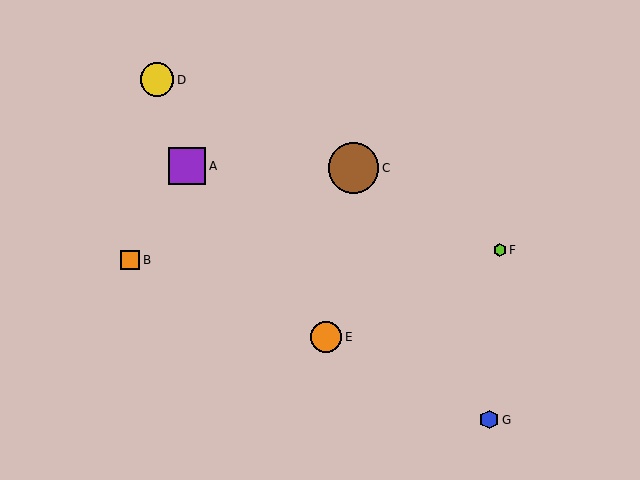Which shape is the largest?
The brown circle (labeled C) is the largest.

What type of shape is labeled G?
Shape G is a blue hexagon.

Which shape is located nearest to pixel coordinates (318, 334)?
The orange circle (labeled E) at (326, 337) is nearest to that location.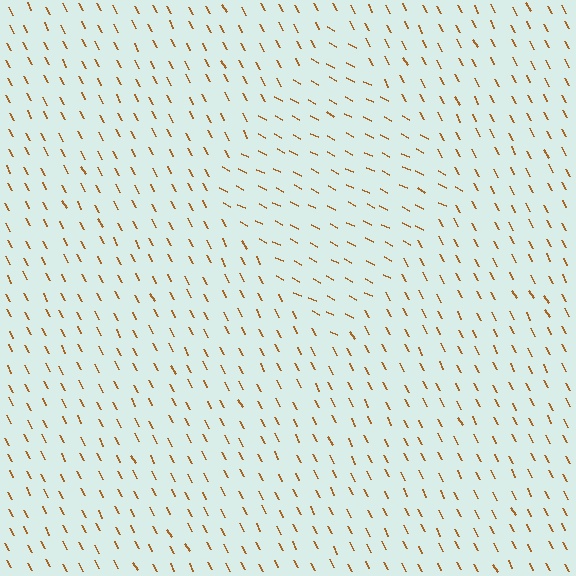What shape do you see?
I see a diamond.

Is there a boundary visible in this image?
Yes, there is a texture boundary formed by a change in line orientation.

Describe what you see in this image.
The image is filled with small brown line segments. A diamond region in the image has lines oriented differently from the surrounding lines, creating a visible texture boundary.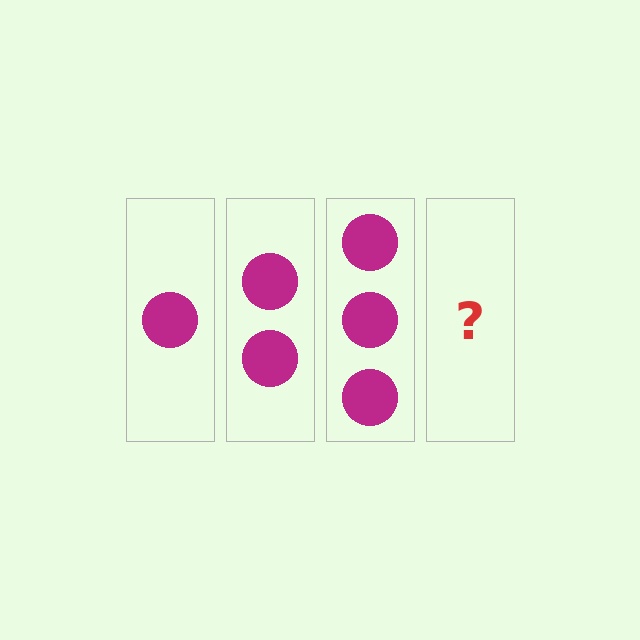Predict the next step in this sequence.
The next step is 4 circles.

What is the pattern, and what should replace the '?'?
The pattern is that each step adds one more circle. The '?' should be 4 circles.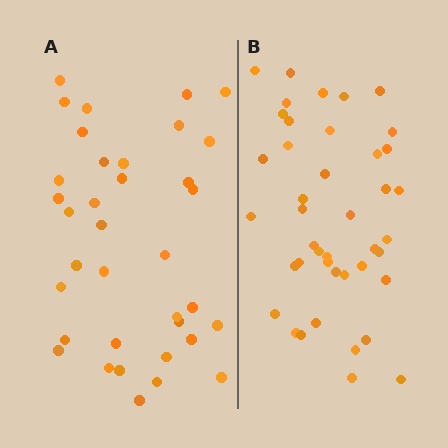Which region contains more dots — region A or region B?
Region B (the right region) has more dots.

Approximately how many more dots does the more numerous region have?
Region B has about 6 more dots than region A.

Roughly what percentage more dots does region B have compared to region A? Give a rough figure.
About 15% more.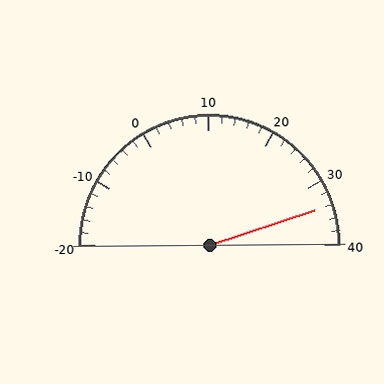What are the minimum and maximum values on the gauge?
The gauge ranges from -20 to 40.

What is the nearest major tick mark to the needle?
The nearest major tick mark is 30.